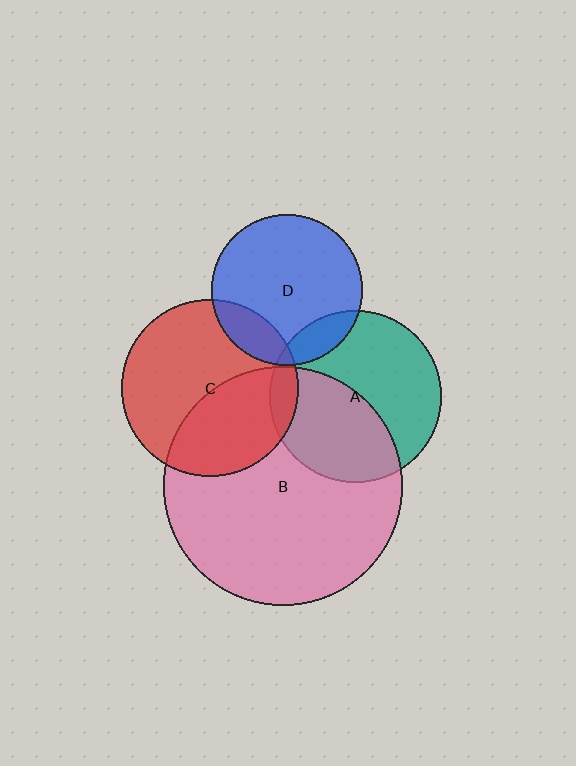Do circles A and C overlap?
Yes.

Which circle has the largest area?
Circle B (pink).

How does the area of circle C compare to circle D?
Approximately 1.4 times.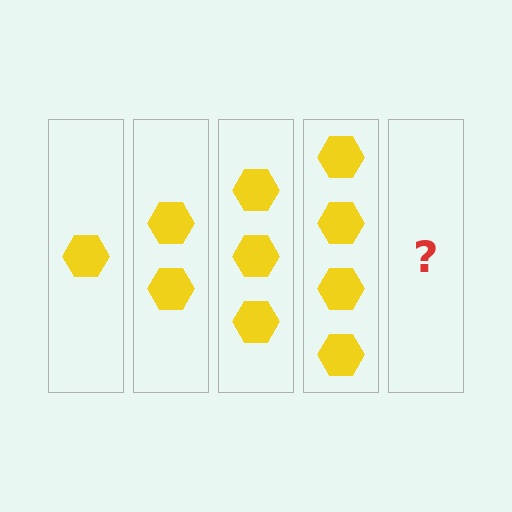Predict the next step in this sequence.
The next step is 5 hexagons.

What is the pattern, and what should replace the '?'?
The pattern is that each step adds one more hexagon. The '?' should be 5 hexagons.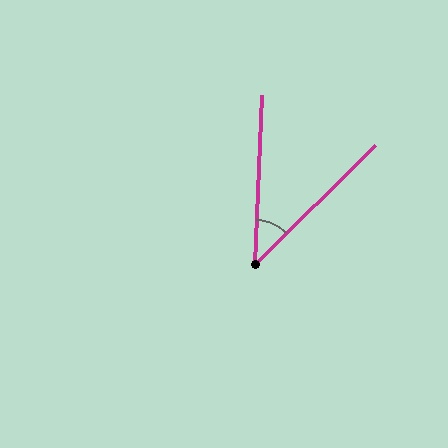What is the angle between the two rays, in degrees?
Approximately 43 degrees.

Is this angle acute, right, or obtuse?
It is acute.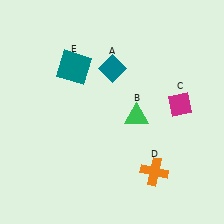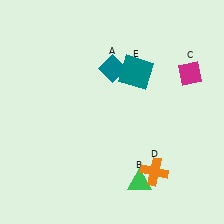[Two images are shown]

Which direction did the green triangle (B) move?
The green triangle (B) moved down.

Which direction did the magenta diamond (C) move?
The magenta diamond (C) moved up.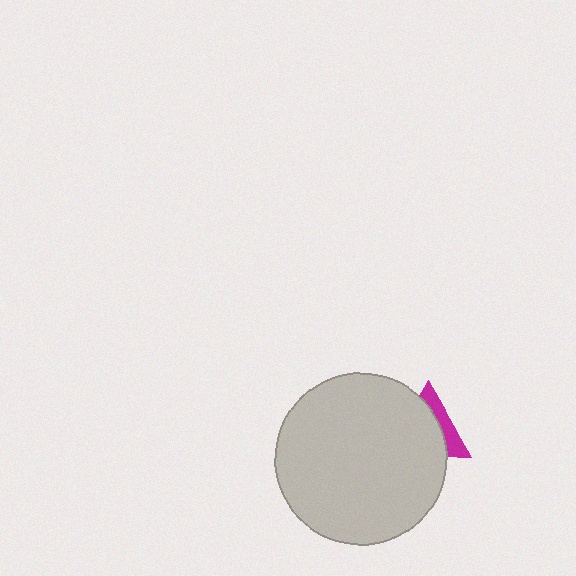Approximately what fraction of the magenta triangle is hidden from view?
Roughly 67% of the magenta triangle is hidden behind the light gray circle.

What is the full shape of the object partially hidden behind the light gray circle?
The partially hidden object is a magenta triangle.